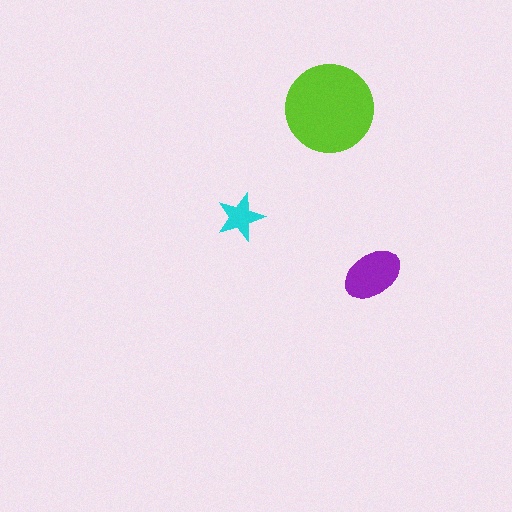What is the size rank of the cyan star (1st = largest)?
3rd.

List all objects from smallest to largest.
The cyan star, the purple ellipse, the lime circle.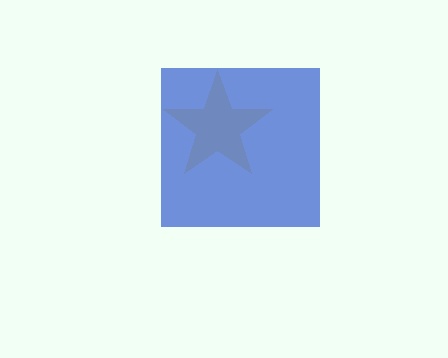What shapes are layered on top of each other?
The layered shapes are: a yellow star, a blue square.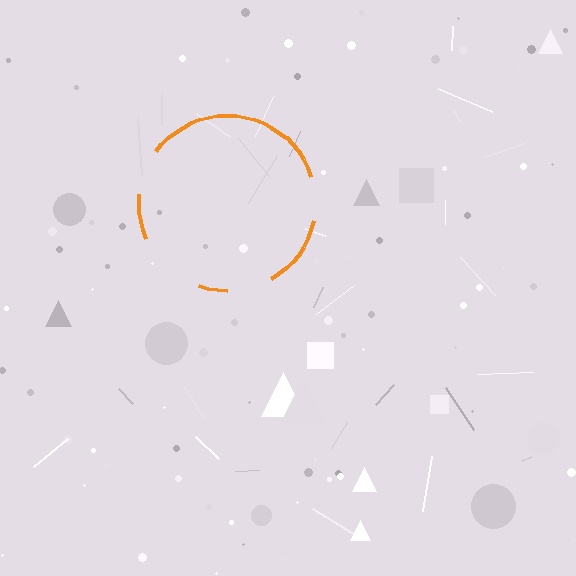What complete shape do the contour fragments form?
The contour fragments form a circle.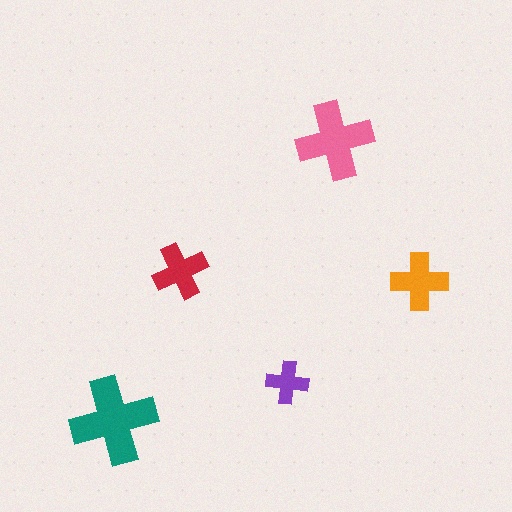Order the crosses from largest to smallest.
the teal one, the pink one, the orange one, the red one, the purple one.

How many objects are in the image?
There are 5 objects in the image.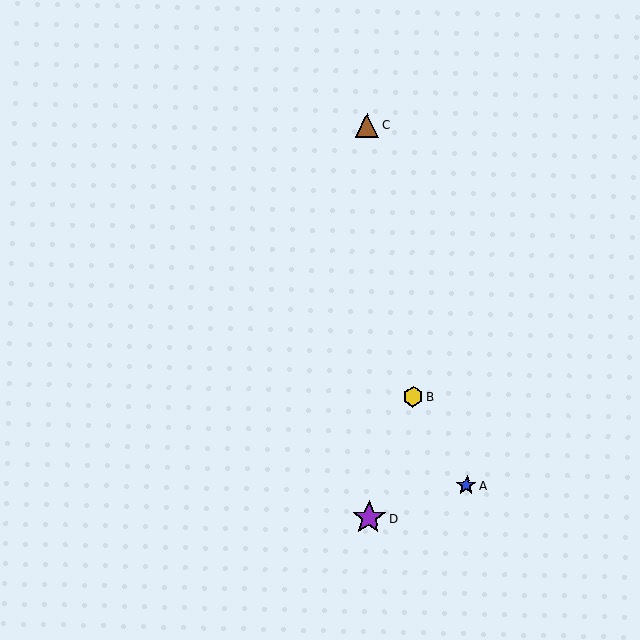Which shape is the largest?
The purple star (labeled D) is the largest.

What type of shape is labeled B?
Shape B is a yellow hexagon.